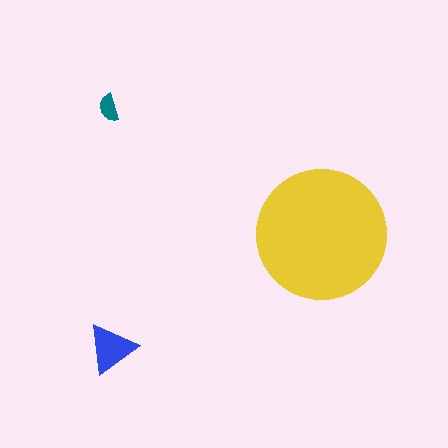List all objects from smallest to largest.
The teal semicircle, the blue triangle, the yellow circle.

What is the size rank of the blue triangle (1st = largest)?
2nd.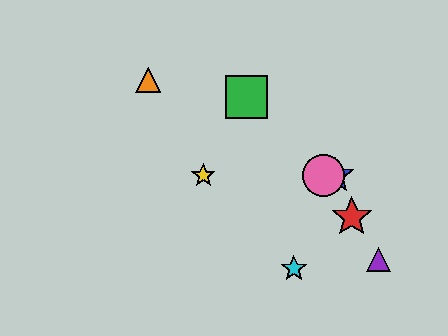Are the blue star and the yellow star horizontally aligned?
Yes, both are at y≈175.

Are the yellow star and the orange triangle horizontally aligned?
No, the yellow star is at y≈175 and the orange triangle is at y≈80.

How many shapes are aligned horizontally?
3 shapes (the blue star, the yellow star, the pink circle) are aligned horizontally.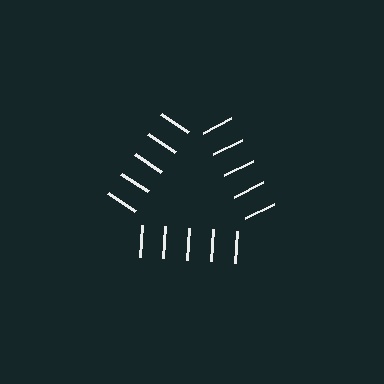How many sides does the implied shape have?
3 sides — the line-ends trace a triangle.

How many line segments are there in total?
15 — 5 along each of the 3 edges.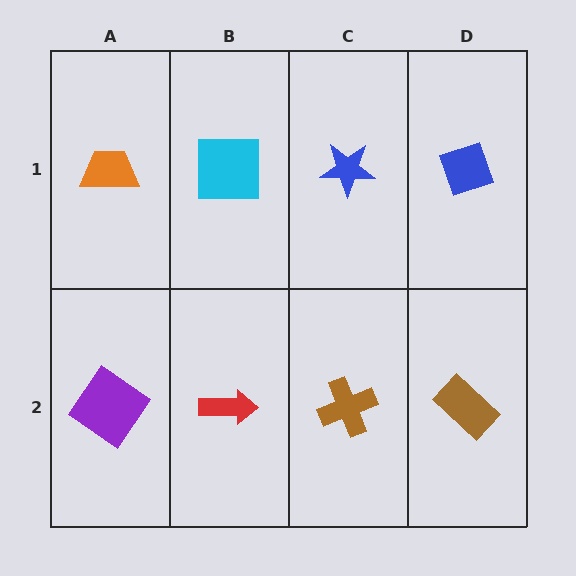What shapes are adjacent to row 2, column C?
A blue star (row 1, column C), a red arrow (row 2, column B), a brown rectangle (row 2, column D).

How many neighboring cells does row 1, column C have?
3.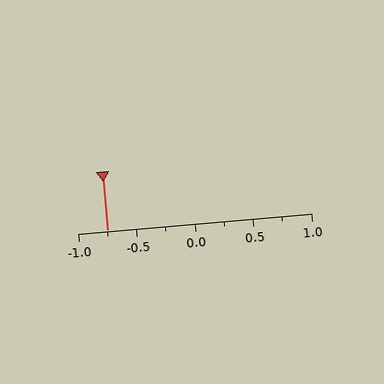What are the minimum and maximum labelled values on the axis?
The axis runs from -1.0 to 1.0.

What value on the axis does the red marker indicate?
The marker indicates approximately -0.75.